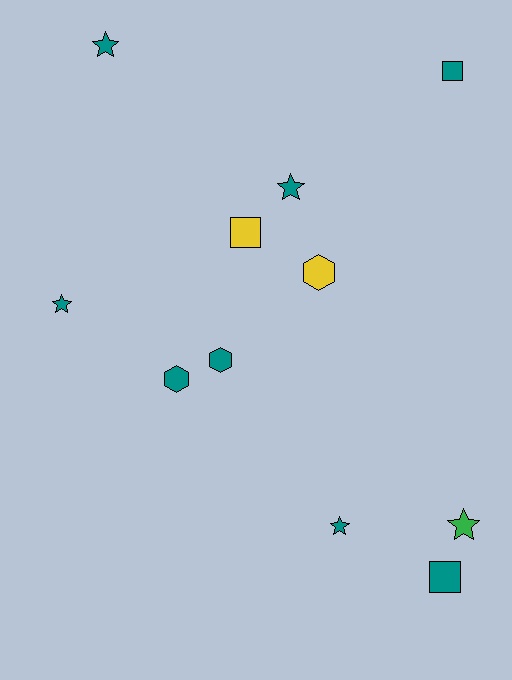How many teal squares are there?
There are 2 teal squares.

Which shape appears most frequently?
Star, with 5 objects.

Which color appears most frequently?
Teal, with 8 objects.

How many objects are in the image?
There are 11 objects.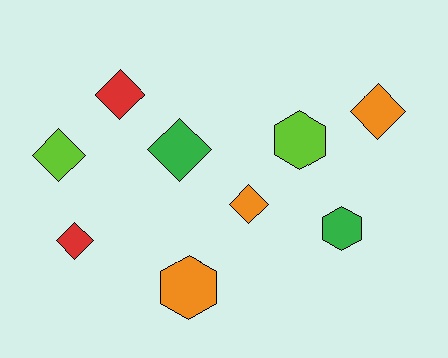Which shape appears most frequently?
Diamond, with 6 objects.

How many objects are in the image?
There are 9 objects.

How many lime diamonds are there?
There is 1 lime diamond.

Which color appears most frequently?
Orange, with 3 objects.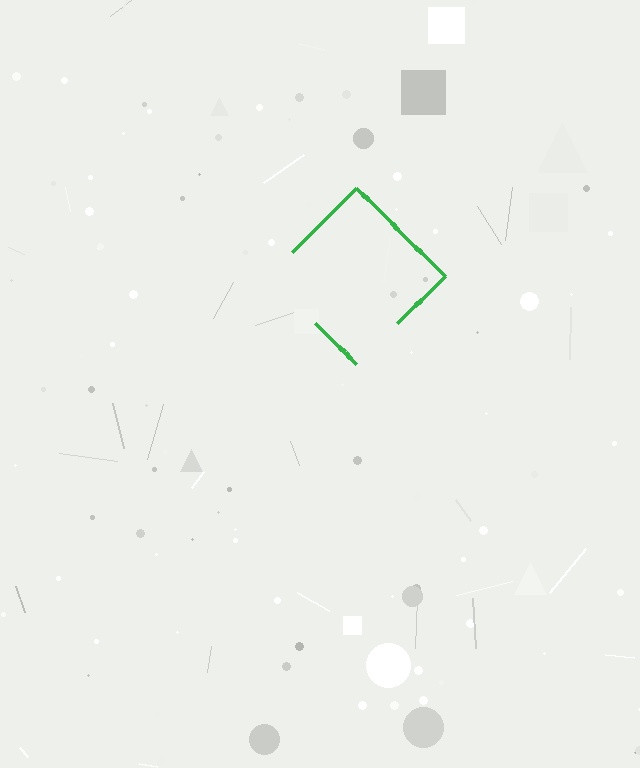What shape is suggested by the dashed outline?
The dashed outline suggests a diamond.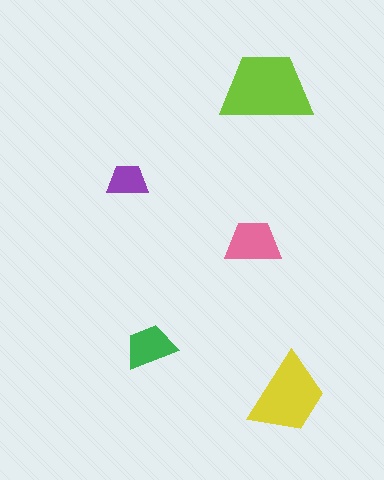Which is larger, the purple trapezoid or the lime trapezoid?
The lime one.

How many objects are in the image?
There are 5 objects in the image.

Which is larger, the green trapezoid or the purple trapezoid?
The green one.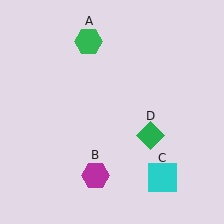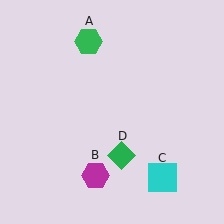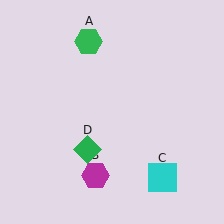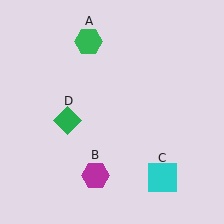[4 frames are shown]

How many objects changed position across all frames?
1 object changed position: green diamond (object D).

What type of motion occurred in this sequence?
The green diamond (object D) rotated clockwise around the center of the scene.